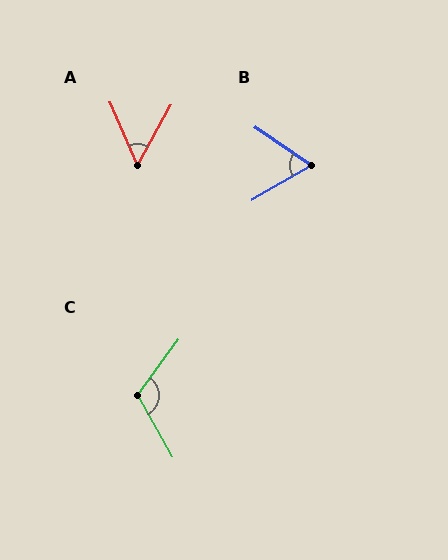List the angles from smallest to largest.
A (52°), B (65°), C (114°).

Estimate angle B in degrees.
Approximately 65 degrees.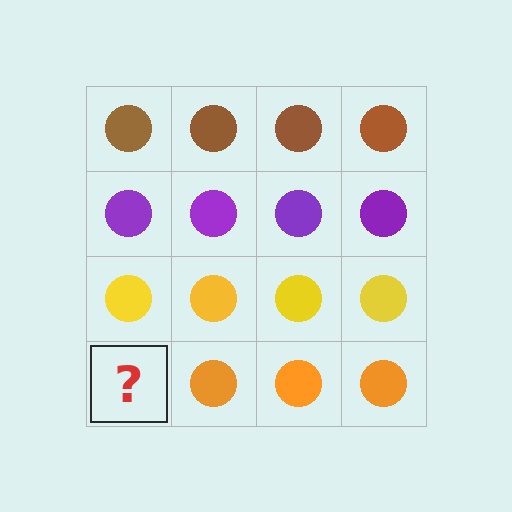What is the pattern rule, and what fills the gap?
The rule is that each row has a consistent color. The gap should be filled with an orange circle.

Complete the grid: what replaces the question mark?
The question mark should be replaced with an orange circle.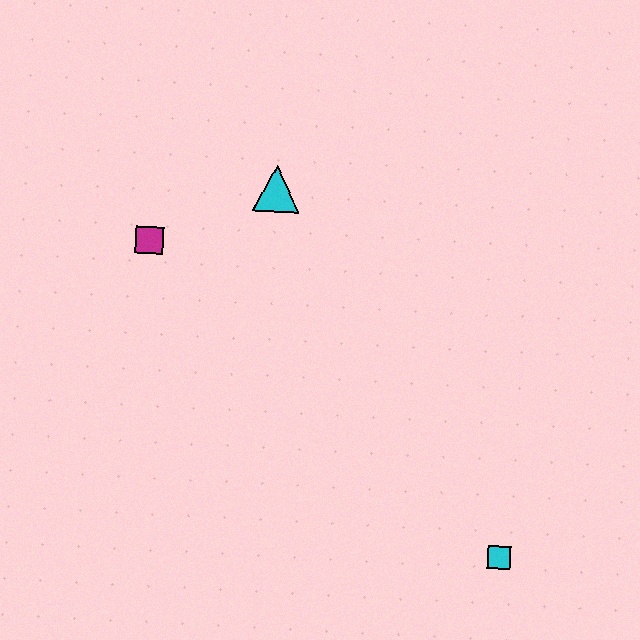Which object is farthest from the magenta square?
The cyan square is farthest from the magenta square.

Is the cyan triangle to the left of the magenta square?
No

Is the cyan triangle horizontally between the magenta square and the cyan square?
Yes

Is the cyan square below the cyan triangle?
Yes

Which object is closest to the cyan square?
The cyan triangle is closest to the cyan square.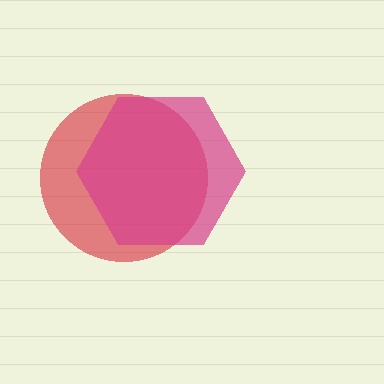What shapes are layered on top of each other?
The layered shapes are: a red circle, a magenta hexagon.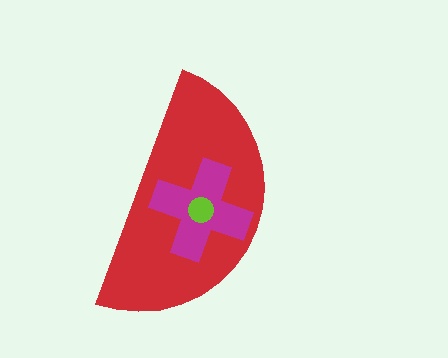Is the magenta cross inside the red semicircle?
Yes.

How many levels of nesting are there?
3.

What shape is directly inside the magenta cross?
The lime circle.